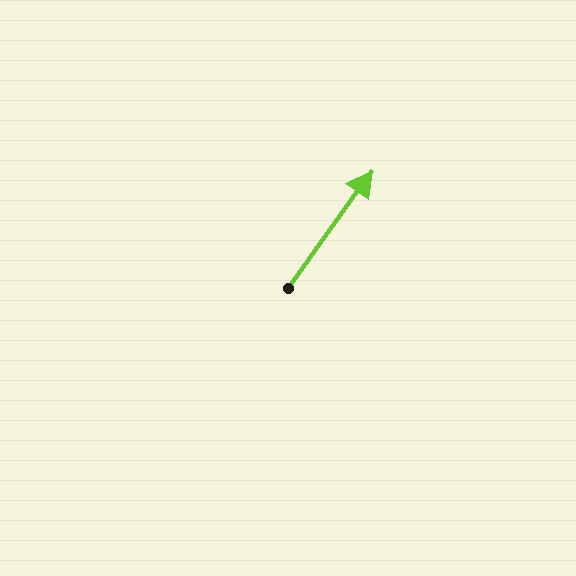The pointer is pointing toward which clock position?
Roughly 1 o'clock.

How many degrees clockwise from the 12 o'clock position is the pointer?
Approximately 36 degrees.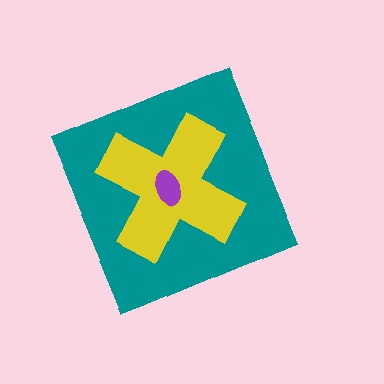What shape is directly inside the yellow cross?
The purple ellipse.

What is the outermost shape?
The teal diamond.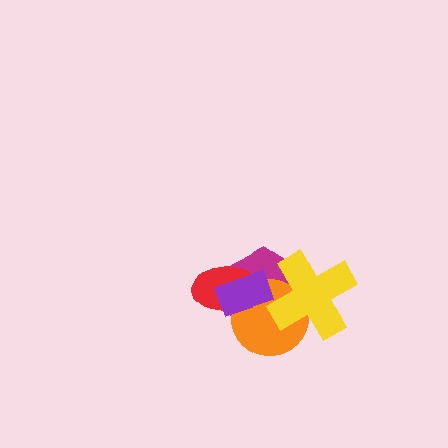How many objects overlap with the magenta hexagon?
4 objects overlap with the magenta hexagon.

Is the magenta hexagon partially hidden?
Yes, it is partially covered by another shape.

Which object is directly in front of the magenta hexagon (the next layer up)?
The red ellipse is directly in front of the magenta hexagon.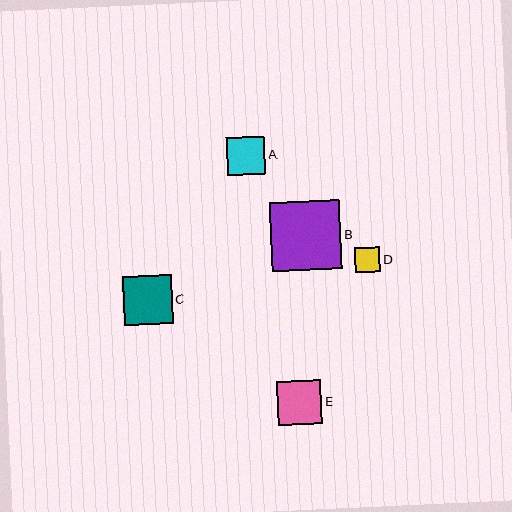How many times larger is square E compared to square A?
Square E is approximately 1.1 times the size of square A.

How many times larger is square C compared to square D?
Square C is approximately 2.0 times the size of square D.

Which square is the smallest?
Square D is the smallest with a size of approximately 25 pixels.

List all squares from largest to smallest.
From largest to smallest: B, C, E, A, D.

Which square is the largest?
Square B is the largest with a size of approximately 70 pixels.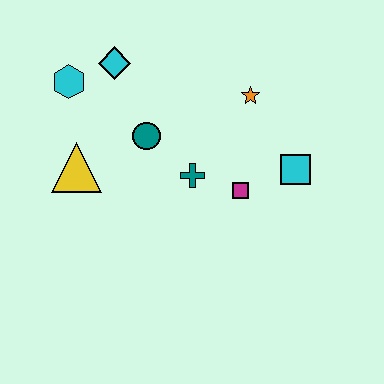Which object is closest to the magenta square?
The teal cross is closest to the magenta square.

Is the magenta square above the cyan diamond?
No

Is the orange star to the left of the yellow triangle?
No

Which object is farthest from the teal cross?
The cyan hexagon is farthest from the teal cross.